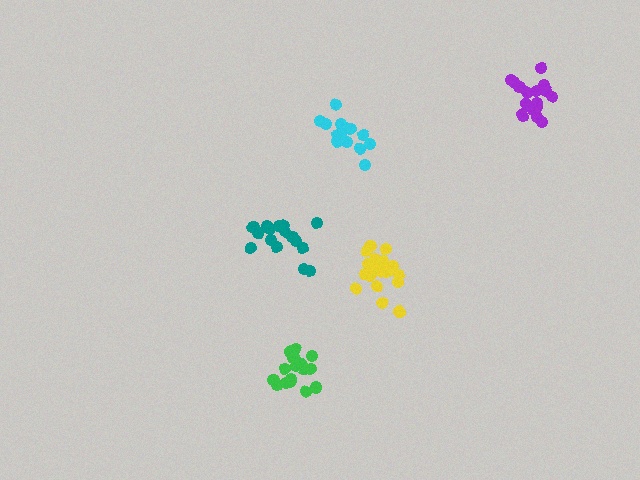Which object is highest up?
The purple cluster is topmost.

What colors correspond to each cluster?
The clusters are colored: cyan, purple, green, teal, yellow.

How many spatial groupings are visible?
There are 5 spatial groupings.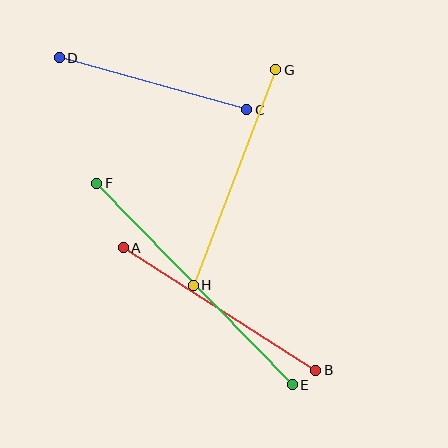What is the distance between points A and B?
The distance is approximately 228 pixels.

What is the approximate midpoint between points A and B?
The midpoint is at approximately (220, 309) pixels.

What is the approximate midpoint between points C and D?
The midpoint is at approximately (153, 84) pixels.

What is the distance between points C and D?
The distance is approximately 195 pixels.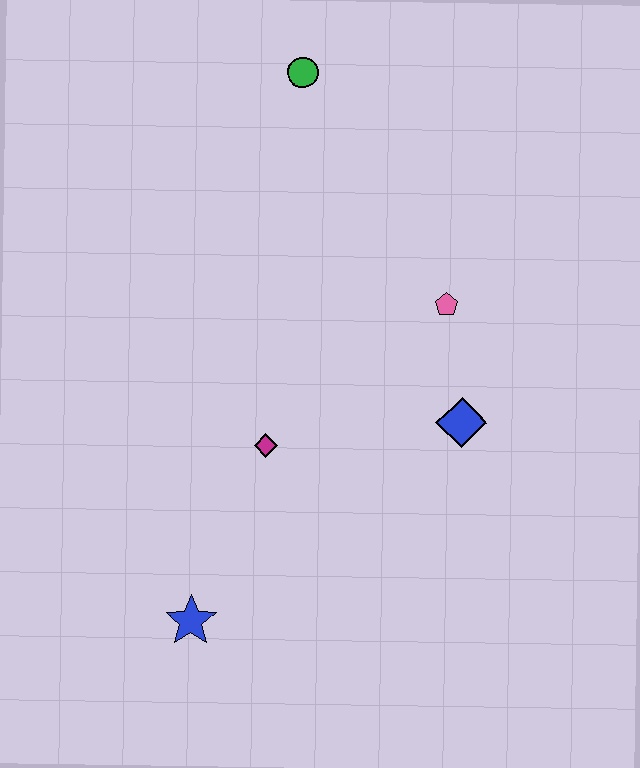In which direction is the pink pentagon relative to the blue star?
The pink pentagon is above the blue star.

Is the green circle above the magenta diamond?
Yes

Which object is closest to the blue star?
The magenta diamond is closest to the blue star.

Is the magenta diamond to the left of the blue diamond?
Yes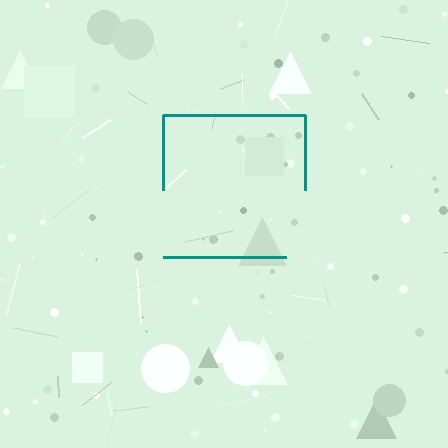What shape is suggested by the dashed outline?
The dashed outline suggests a square.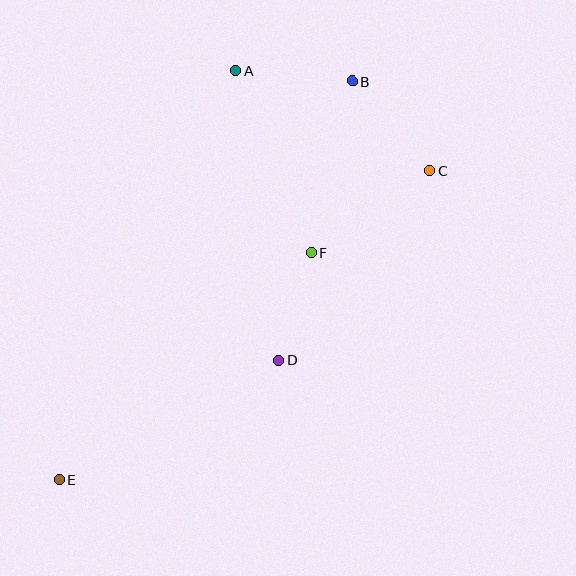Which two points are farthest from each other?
Points B and E are farthest from each other.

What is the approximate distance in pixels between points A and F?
The distance between A and F is approximately 198 pixels.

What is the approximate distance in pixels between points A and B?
The distance between A and B is approximately 117 pixels.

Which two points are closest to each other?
Points D and F are closest to each other.